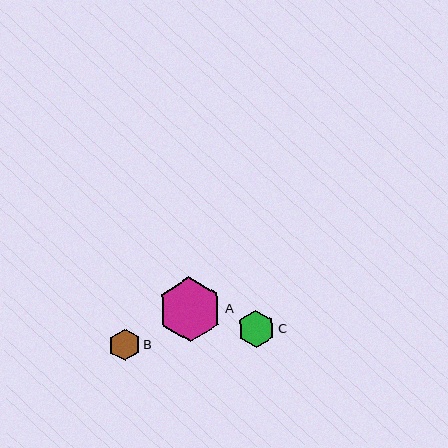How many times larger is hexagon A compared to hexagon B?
Hexagon A is approximately 2.0 times the size of hexagon B.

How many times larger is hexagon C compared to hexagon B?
Hexagon C is approximately 1.2 times the size of hexagon B.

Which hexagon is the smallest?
Hexagon B is the smallest with a size of approximately 32 pixels.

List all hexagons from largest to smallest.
From largest to smallest: A, C, B.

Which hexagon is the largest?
Hexagon A is the largest with a size of approximately 64 pixels.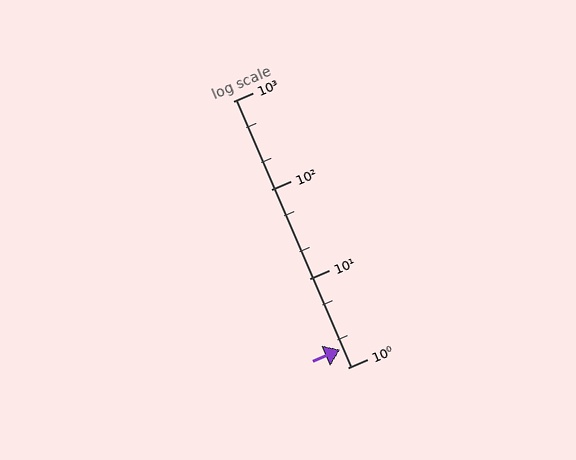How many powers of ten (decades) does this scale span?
The scale spans 3 decades, from 1 to 1000.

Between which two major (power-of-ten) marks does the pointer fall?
The pointer is between 1 and 10.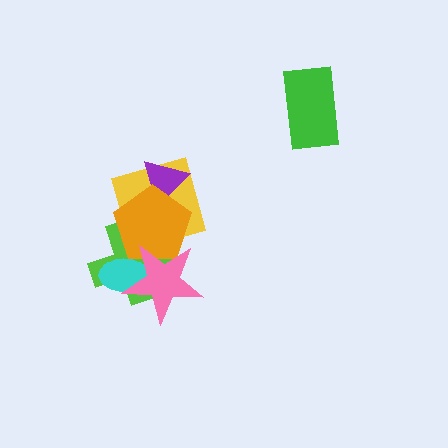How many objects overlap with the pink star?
3 objects overlap with the pink star.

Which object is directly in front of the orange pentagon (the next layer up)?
The cyan ellipse is directly in front of the orange pentagon.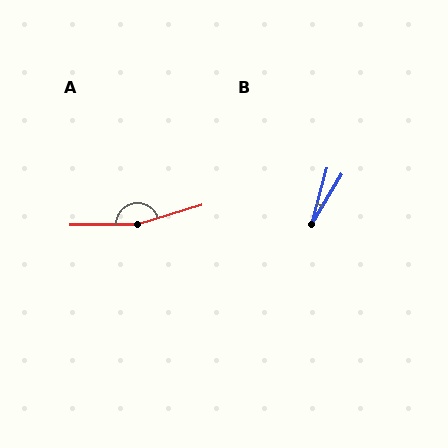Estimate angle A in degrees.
Approximately 163 degrees.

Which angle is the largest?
A, at approximately 163 degrees.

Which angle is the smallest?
B, at approximately 16 degrees.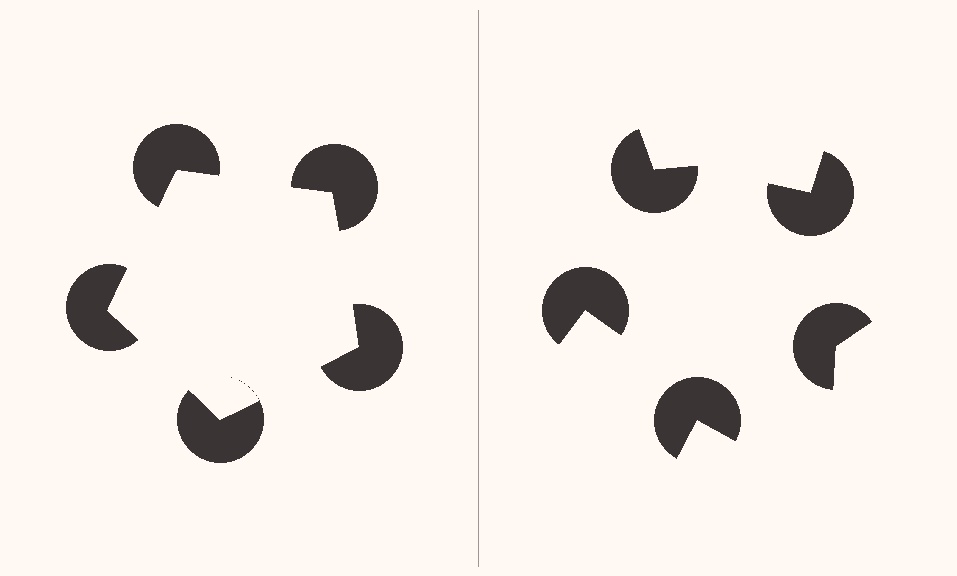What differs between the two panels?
The pac-man discs are positioned identically on both sides; only the wedge orientations differ. On the left they align to a pentagon; on the right they are misaligned.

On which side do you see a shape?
An illusory pentagon appears on the left side. On the right side the wedge cuts are rotated, so no coherent shape forms.